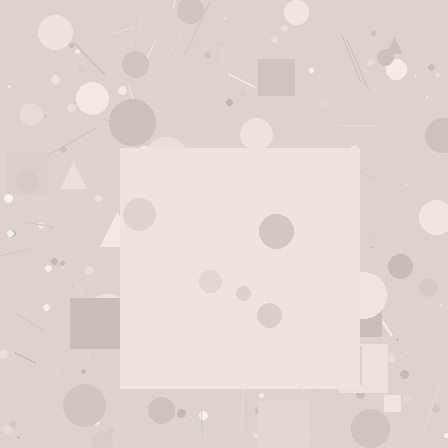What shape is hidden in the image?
A square is hidden in the image.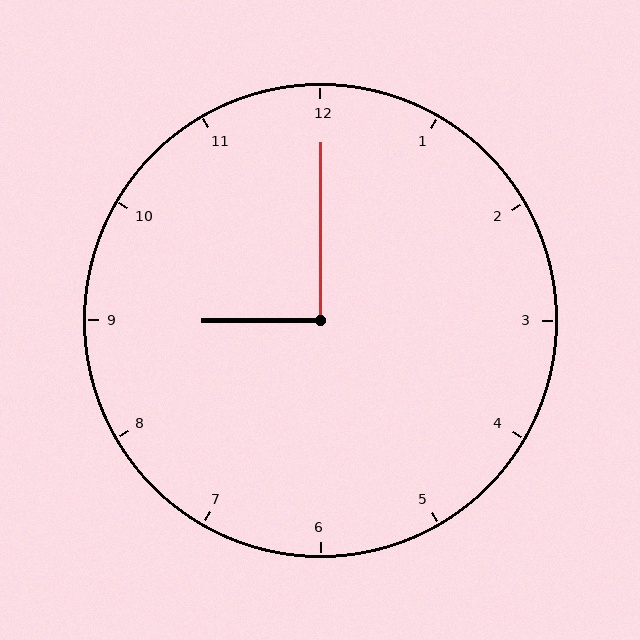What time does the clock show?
9:00.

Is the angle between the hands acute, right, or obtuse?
It is right.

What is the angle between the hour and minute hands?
Approximately 90 degrees.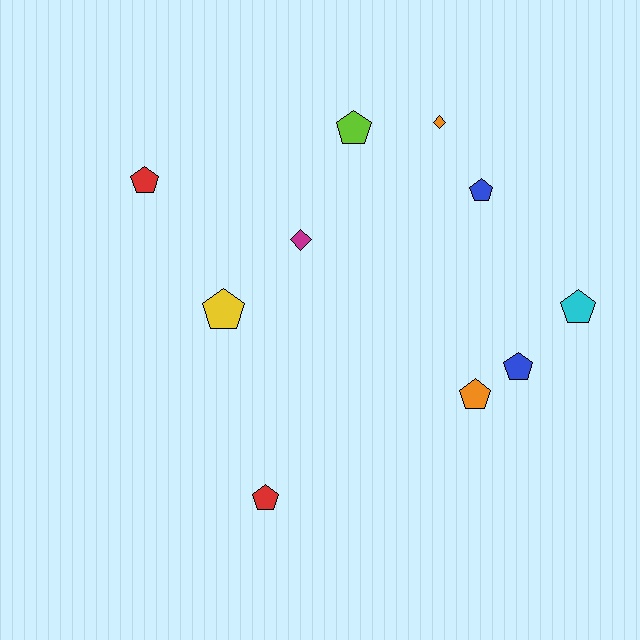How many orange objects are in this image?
There are 2 orange objects.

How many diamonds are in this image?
There are 2 diamonds.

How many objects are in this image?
There are 10 objects.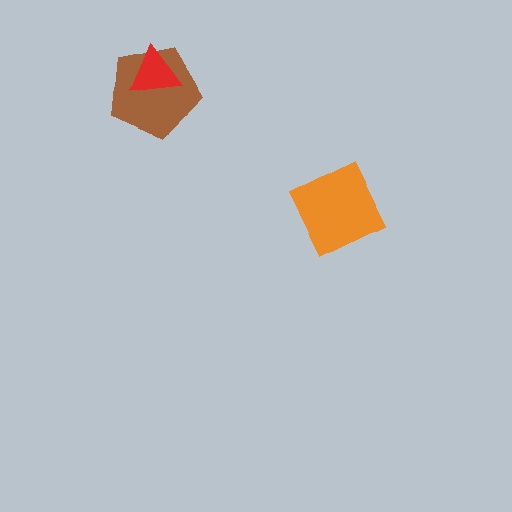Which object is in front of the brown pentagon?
The red triangle is in front of the brown pentagon.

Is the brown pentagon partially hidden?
Yes, it is partially covered by another shape.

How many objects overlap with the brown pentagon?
1 object overlaps with the brown pentagon.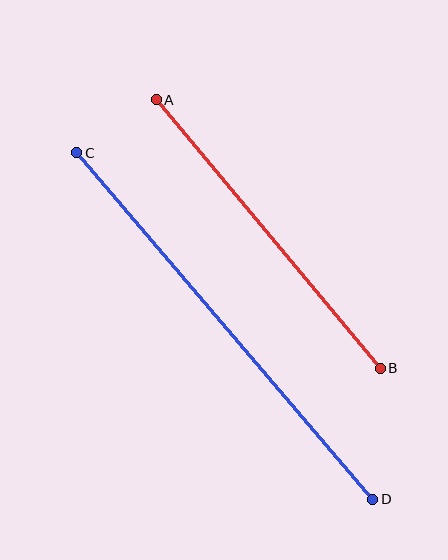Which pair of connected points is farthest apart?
Points C and D are farthest apart.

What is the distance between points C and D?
The distance is approximately 456 pixels.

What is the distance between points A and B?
The distance is approximately 349 pixels.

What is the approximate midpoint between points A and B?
The midpoint is at approximately (268, 234) pixels.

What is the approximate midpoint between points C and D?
The midpoint is at approximately (225, 326) pixels.